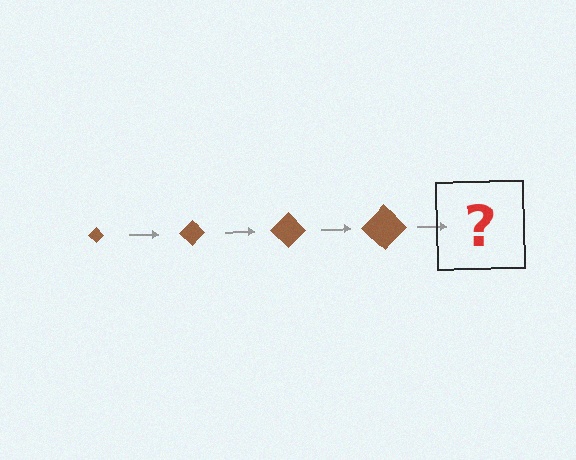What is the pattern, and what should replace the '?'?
The pattern is that the diamond gets progressively larger each step. The '?' should be a brown diamond, larger than the previous one.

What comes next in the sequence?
The next element should be a brown diamond, larger than the previous one.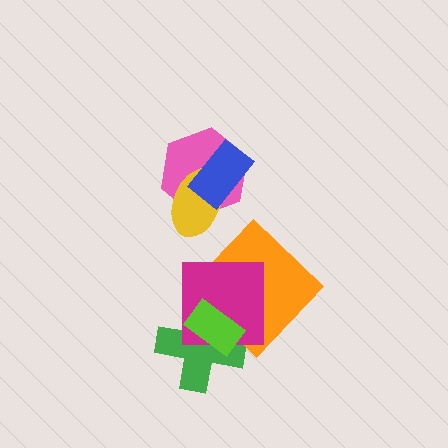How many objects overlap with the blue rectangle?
2 objects overlap with the blue rectangle.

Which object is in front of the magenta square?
The lime rectangle is in front of the magenta square.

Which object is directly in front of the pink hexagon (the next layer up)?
The yellow ellipse is directly in front of the pink hexagon.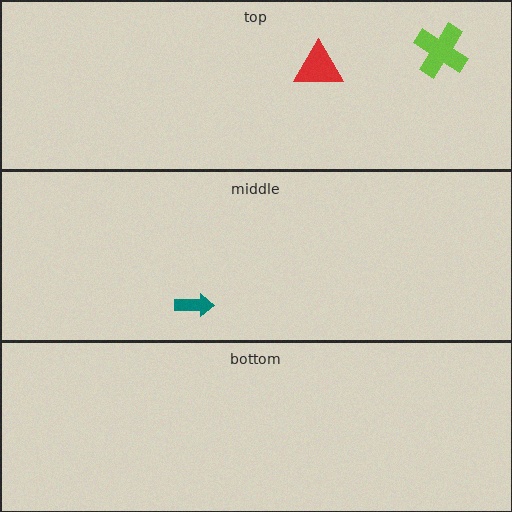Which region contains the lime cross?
The top region.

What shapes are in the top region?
The red triangle, the lime cross.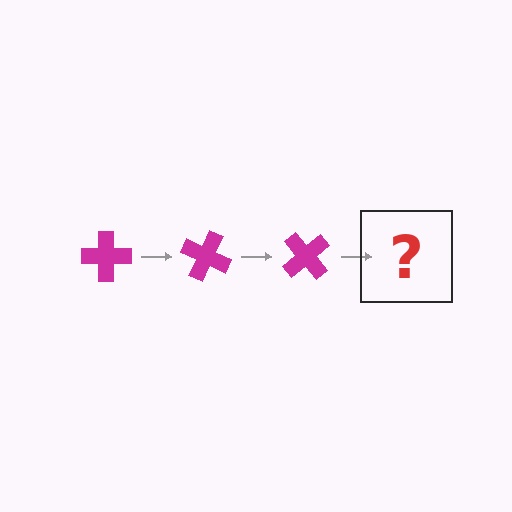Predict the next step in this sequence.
The next step is a magenta cross rotated 75 degrees.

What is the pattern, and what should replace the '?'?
The pattern is that the cross rotates 25 degrees each step. The '?' should be a magenta cross rotated 75 degrees.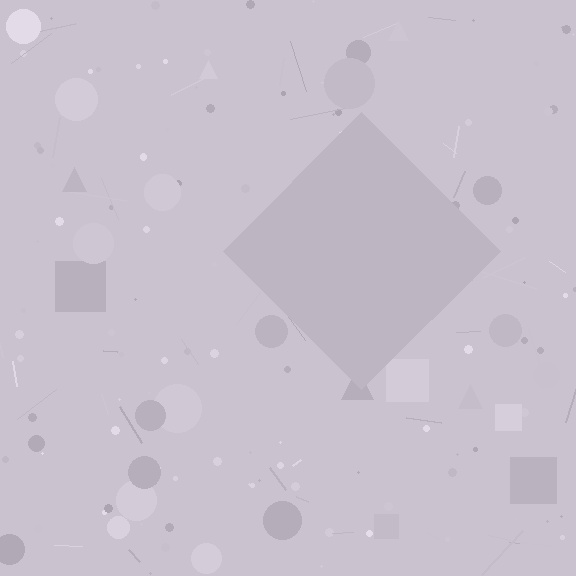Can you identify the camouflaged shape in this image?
The camouflaged shape is a diamond.